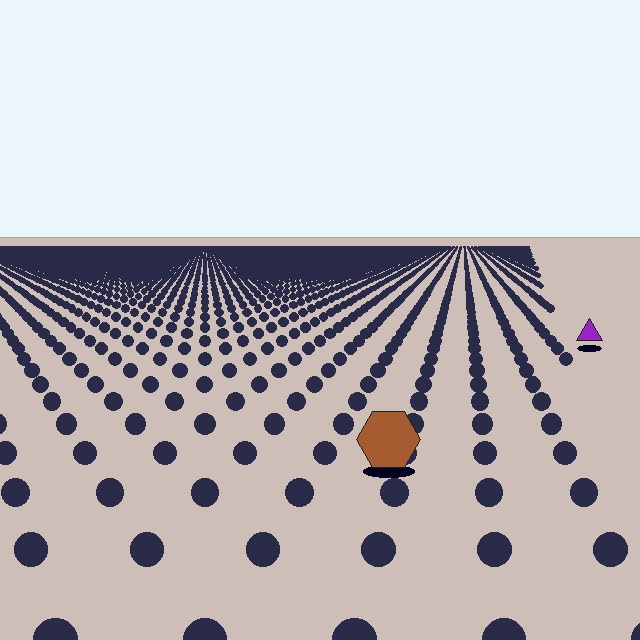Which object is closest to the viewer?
The brown hexagon is closest. The texture marks near it are larger and more spread out.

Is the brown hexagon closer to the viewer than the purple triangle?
Yes. The brown hexagon is closer — you can tell from the texture gradient: the ground texture is coarser near it.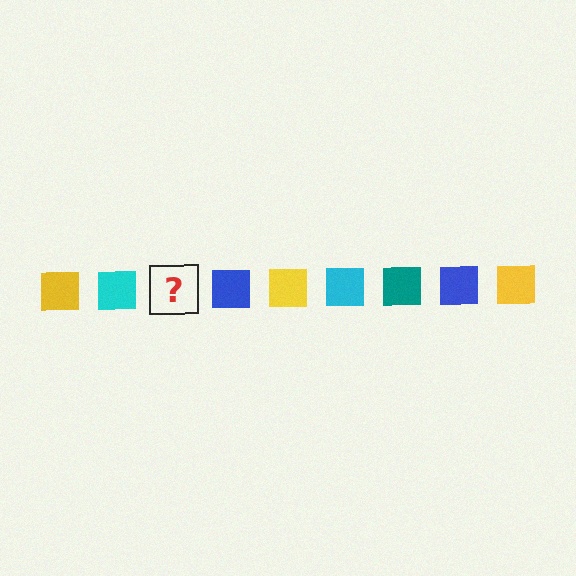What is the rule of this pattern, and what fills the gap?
The rule is that the pattern cycles through yellow, cyan, teal, blue squares. The gap should be filled with a teal square.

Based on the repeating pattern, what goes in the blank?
The blank should be a teal square.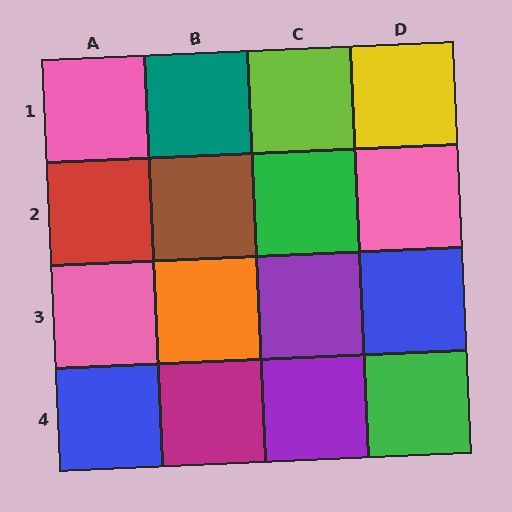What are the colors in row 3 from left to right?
Pink, orange, purple, blue.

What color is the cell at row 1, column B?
Teal.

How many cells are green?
2 cells are green.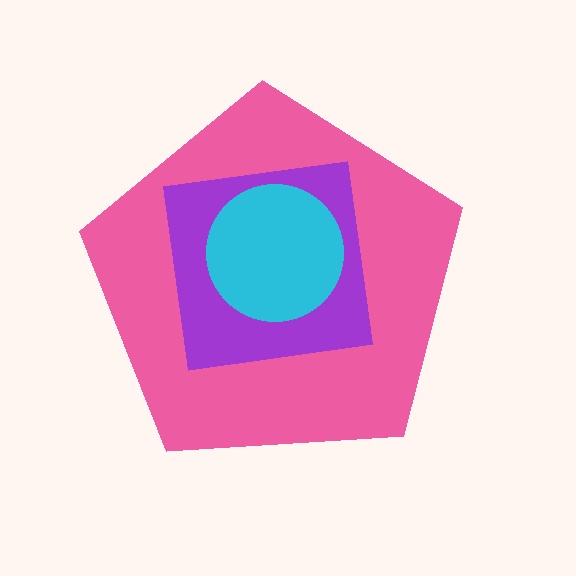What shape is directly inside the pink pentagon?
The purple square.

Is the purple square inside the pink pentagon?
Yes.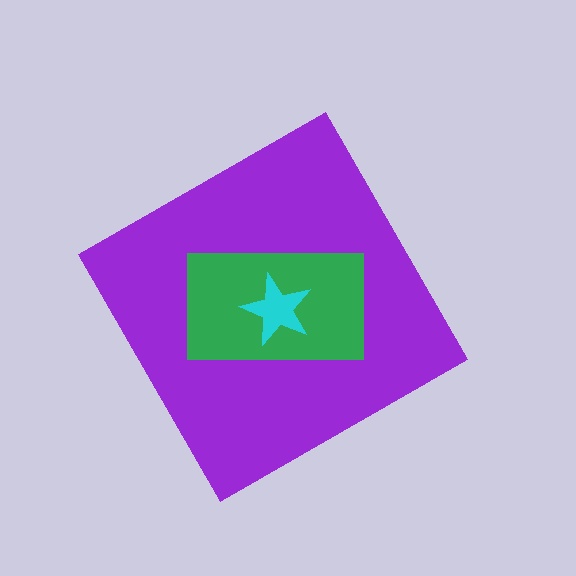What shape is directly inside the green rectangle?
The cyan star.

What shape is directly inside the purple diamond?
The green rectangle.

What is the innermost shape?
The cyan star.